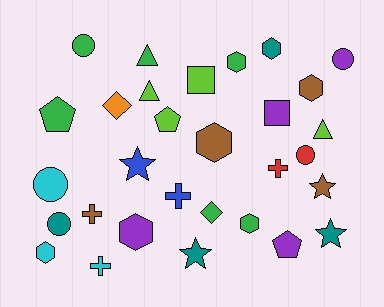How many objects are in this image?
There are 30 objects.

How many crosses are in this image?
There are 4 crosses.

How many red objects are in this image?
There are 2 red objects.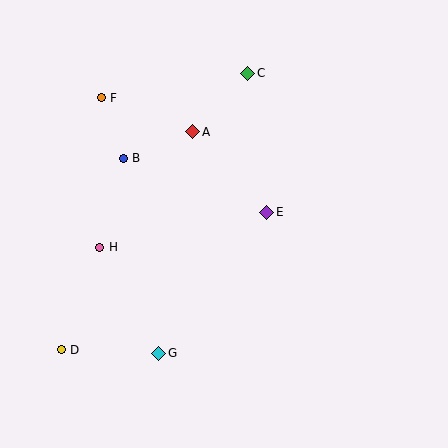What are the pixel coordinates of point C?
Point C is at (248, 73).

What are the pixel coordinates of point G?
Point G is at (159, 353).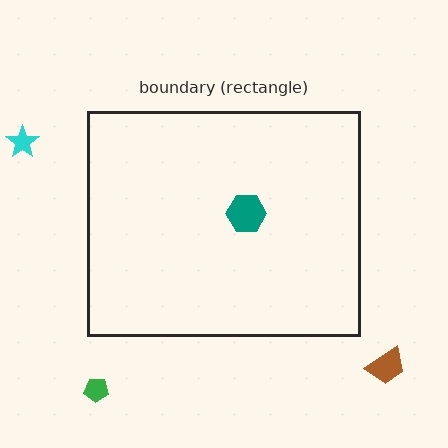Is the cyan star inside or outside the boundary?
Outside.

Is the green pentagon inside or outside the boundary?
Outside.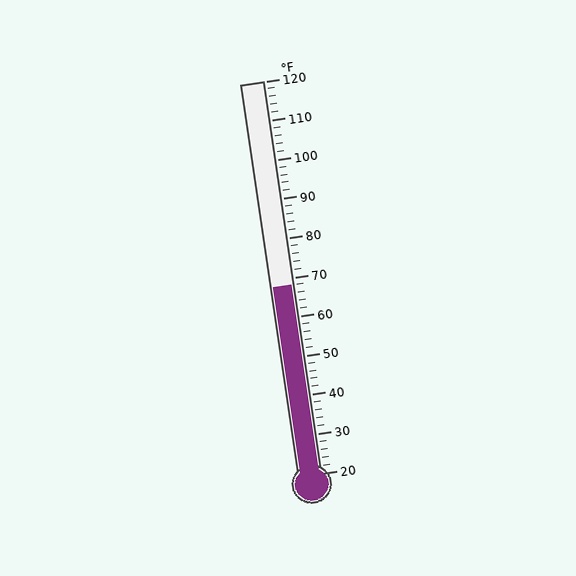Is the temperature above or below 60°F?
The temperature is above 60°F.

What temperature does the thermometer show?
The thermometer shows approximately 68°F.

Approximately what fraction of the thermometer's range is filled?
The thermometer is filled to approximately 50% of its range.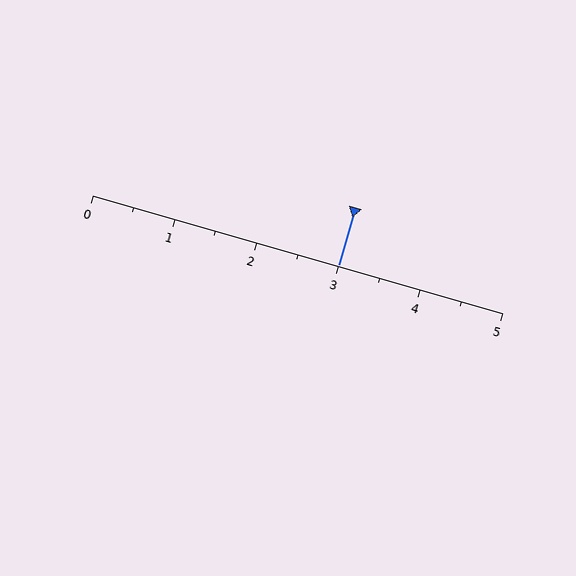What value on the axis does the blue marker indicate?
The marker indicates approximately 3.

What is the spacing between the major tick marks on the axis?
The major ticks are spaced 1 apart.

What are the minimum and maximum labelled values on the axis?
The axis runs from 0 to 5.